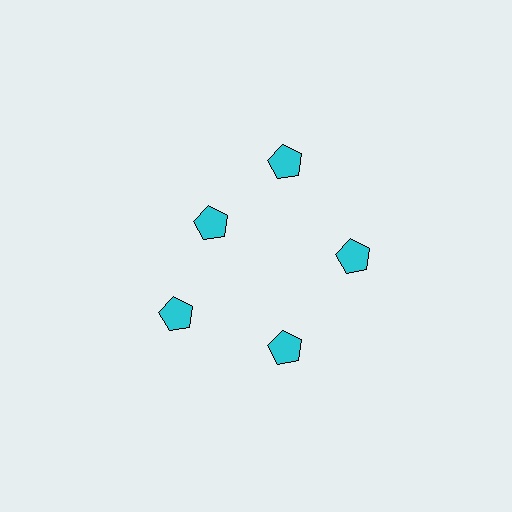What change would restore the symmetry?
The symmetry would be restored by moving it outward, back onto the ring so that all 5 pentagons sit at equal angles and equal distance from the center.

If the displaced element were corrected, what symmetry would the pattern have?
It would have 5-fold rotational symmetry — the pattern would map onto itself every 72 degrees.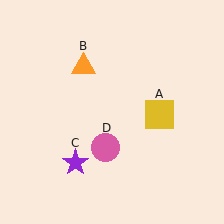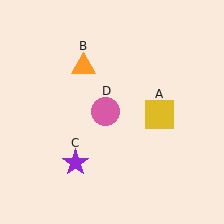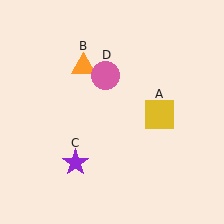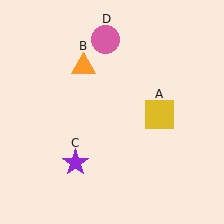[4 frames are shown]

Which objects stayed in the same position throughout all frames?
Yellow square (object A) and orange triangle (object B) and purple star (object C) remained stationary.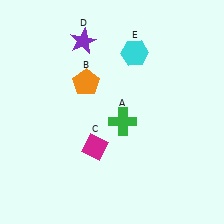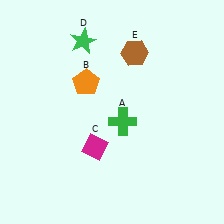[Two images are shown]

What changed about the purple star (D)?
In Image 1, D is purple. In Image 2, it changed to green.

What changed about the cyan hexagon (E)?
In Image 1, E is cyan. In Image 2, it changed to brown.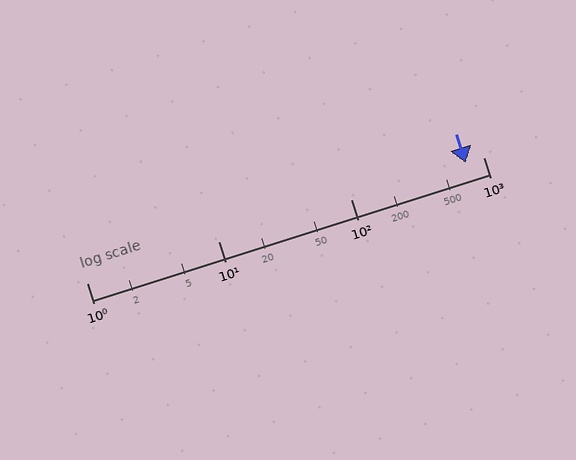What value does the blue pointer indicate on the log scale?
The pointer indicates approximately 730.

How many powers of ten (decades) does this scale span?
The scale spans 3 decades, from 1 to 1000.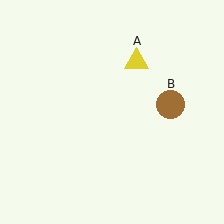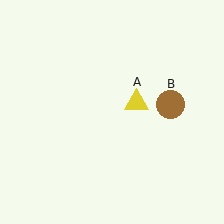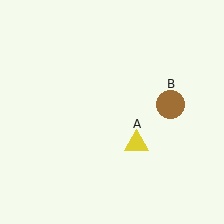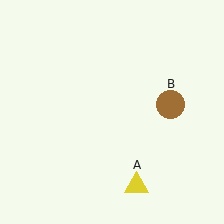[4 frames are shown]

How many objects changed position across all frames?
1 object changed position: yellow triangle (object A).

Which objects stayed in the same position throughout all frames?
Brown circle (object B) remained stationary.